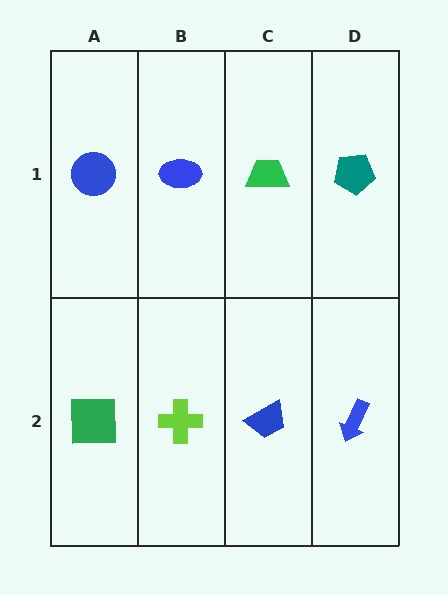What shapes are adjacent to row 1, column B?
A lime cross (row 2, column B), a blue circle (row 1, column A), a green trapezoid (row 1, column C).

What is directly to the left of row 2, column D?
A blue trapezoid.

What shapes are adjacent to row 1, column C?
A blue trapezoid (row 2, column C), a blue ellipse (row 1, column B), a teal pentagon (row 1, column D).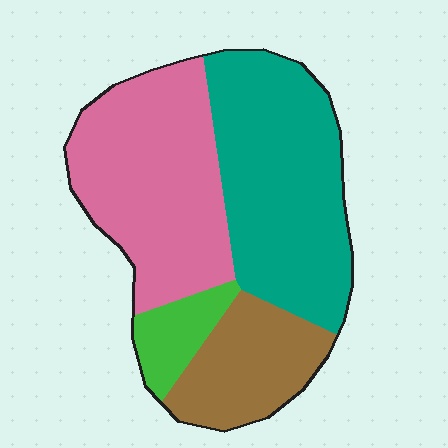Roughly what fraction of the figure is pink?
Pink covers 36% of the figure.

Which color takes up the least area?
Green, at roughly 10%.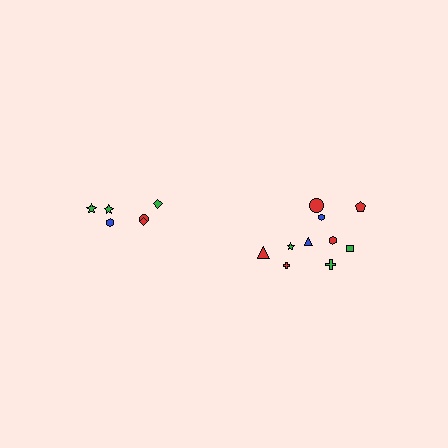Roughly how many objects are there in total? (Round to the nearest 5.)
Roughly 15 objects in total.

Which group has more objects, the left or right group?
The right group.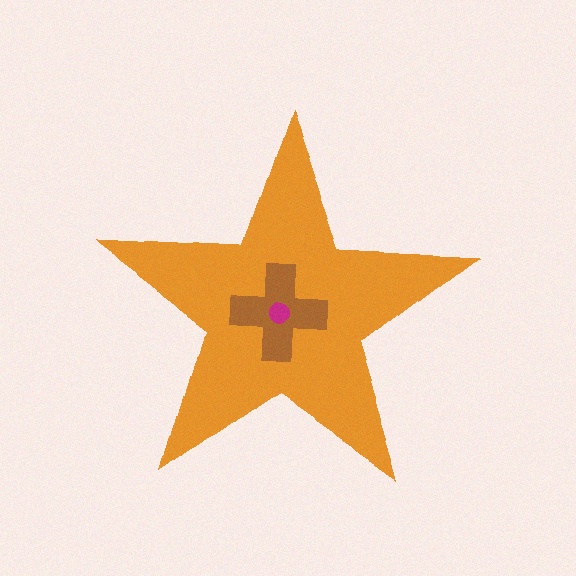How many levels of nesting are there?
3.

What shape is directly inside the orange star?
The brown cross.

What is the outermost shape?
The orange star.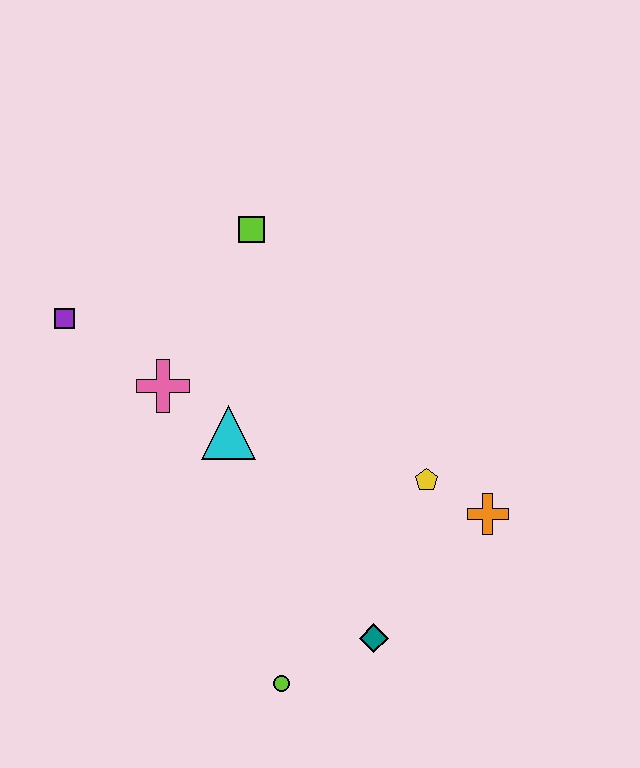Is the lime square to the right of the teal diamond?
No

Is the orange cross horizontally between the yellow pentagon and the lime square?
No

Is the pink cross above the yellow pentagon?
Yes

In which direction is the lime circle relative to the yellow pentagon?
The lime circle is below the yellow pentagon.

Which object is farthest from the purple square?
The orange cross is farthest from the purple square.